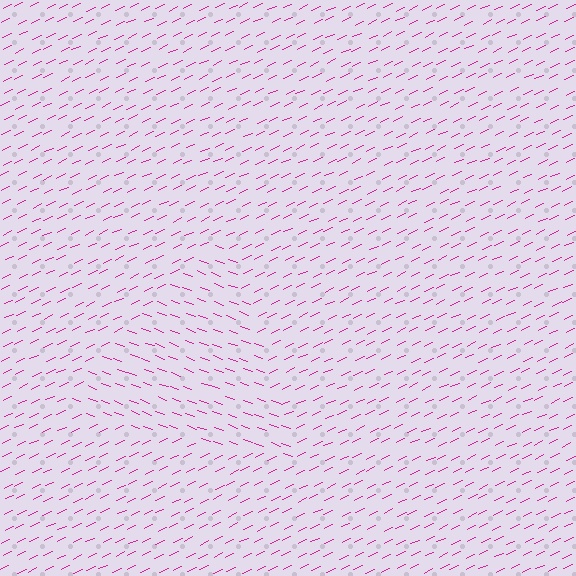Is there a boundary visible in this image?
Yes, there is a texture boundary formed by a change in line orientation.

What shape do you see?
I see a triangle.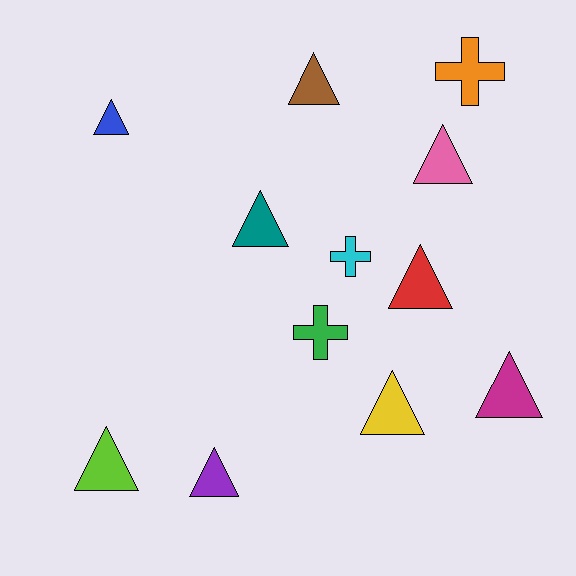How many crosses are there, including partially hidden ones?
There are 3 crosses.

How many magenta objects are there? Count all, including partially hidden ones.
There is 1 magenta object.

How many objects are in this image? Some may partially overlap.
There are 12 objects.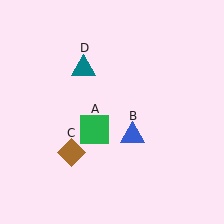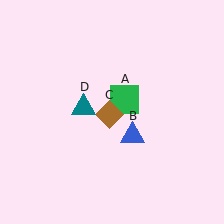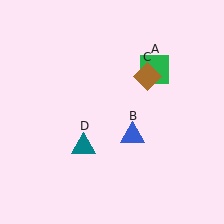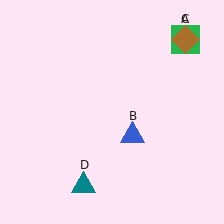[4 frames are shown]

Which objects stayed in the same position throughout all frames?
Blue triangle (object B) remained stationary.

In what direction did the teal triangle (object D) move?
The teal triangle (object D) moved down.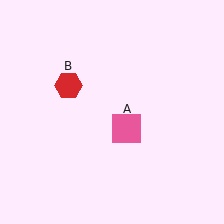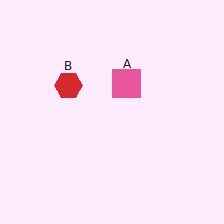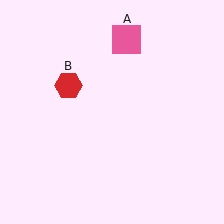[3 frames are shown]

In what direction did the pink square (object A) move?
The pink square (object A) moved up.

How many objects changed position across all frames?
1 object changed position: pink square (object A).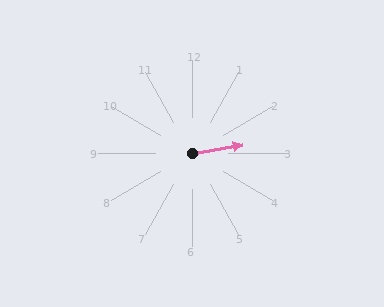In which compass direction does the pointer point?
East.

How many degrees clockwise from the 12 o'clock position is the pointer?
Approximately 80 degrees.